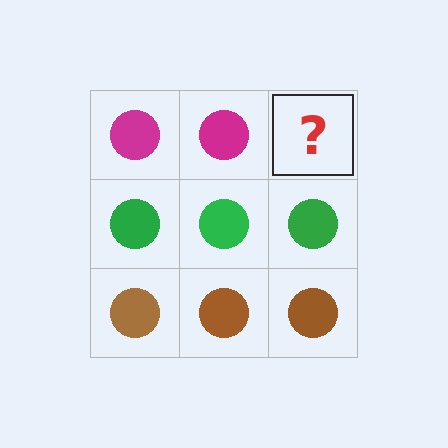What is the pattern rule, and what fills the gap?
The rule is that each row has a consistent color. The gap should be filled with a magenta circle.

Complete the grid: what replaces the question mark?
The question mark should be replaced with a magenta circle.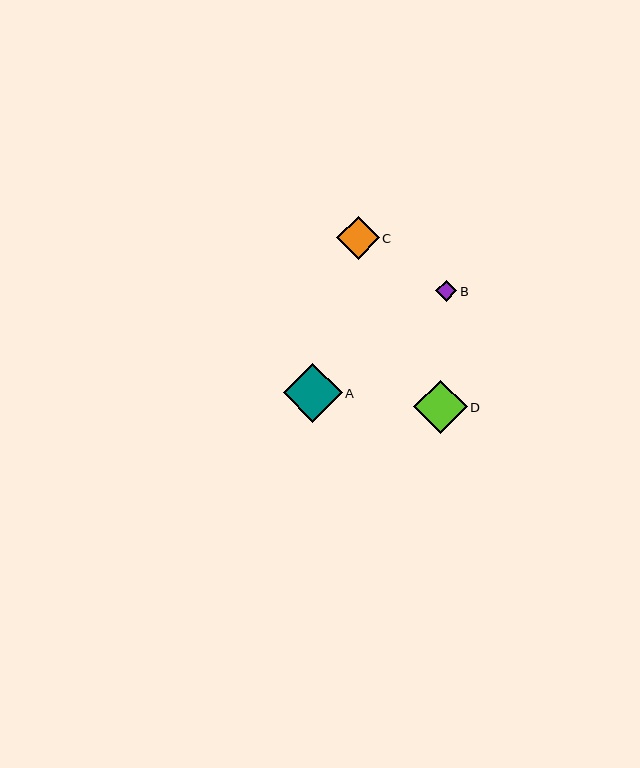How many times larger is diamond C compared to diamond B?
Diamond C is approximately 2.0 times the size of diamond B.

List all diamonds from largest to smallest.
From largest to smallest: A, D, C, B.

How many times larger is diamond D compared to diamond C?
Diamond D is approximately 1.3 times the size of diamond C.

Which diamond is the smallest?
Diamond B is the smallest with a size of approximately 22 pixels.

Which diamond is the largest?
Diamond A is the largest with a size of approximately 59 pixels.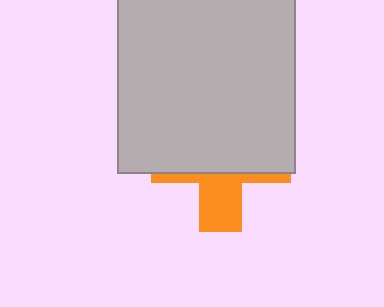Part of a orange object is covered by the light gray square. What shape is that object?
It is a cross.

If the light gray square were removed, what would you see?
You would see the complete orange cross.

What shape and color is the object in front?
The object in front is a light gray square.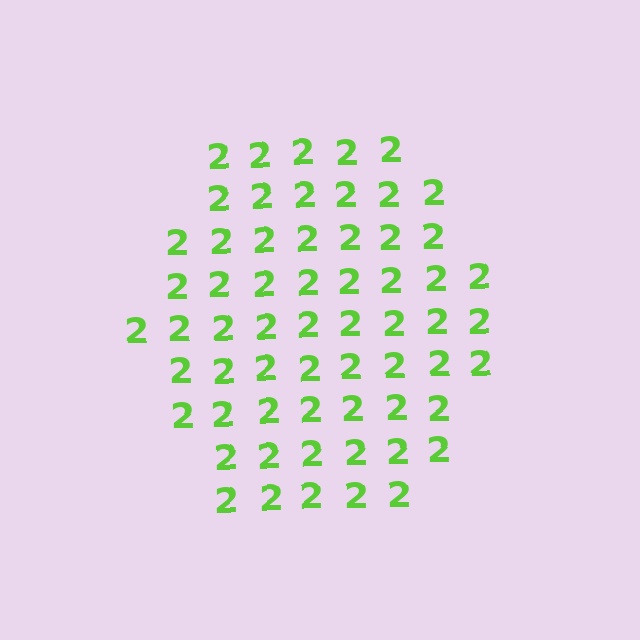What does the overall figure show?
The overall figure shows a hexagon.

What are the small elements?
The small elements are digit 2's.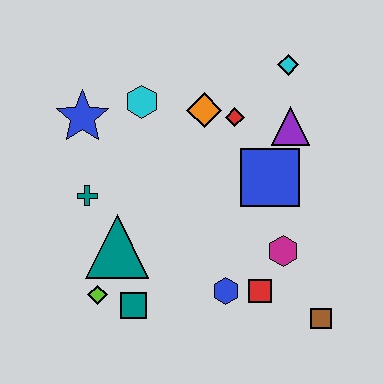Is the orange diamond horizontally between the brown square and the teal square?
Yes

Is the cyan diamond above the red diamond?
Yes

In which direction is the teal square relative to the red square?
The teal square is to the left of the red square.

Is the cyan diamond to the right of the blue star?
Yes